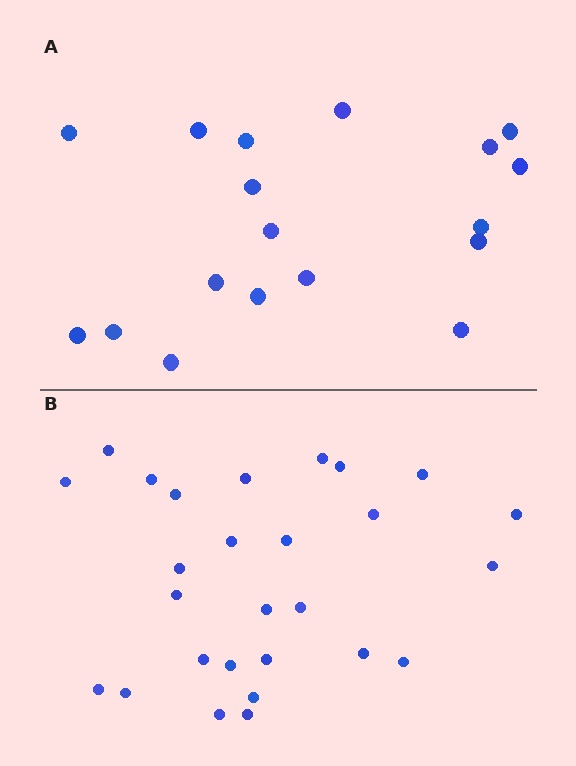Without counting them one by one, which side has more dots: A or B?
Region B (the bottom region) has more dots.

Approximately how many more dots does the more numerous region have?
Region B has roughly 8 or so more dots than region A.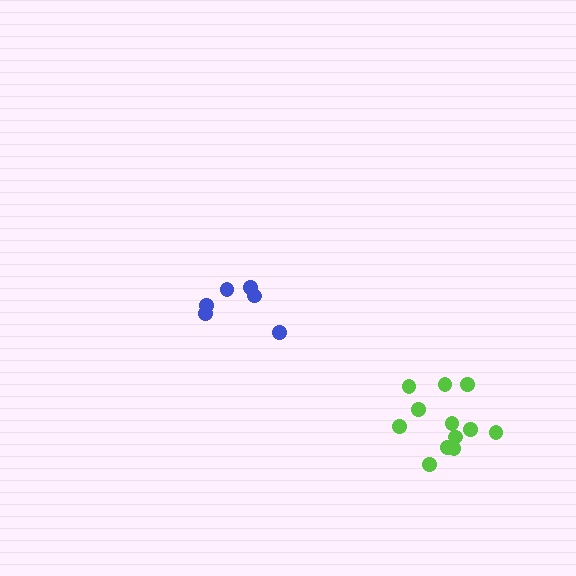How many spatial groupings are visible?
There are 2 spatial groupings.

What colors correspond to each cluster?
The clusters are colored: blue, lime.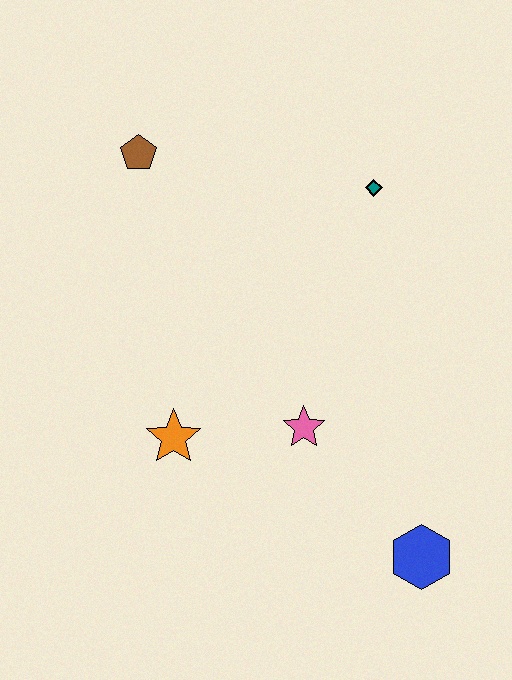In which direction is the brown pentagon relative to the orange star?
The brown pentagon is above the orange star.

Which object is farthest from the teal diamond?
The blue hexagon is farthest from the teal diamond.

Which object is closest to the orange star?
The pink star is closest to the orange star.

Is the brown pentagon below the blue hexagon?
No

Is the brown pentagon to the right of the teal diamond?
No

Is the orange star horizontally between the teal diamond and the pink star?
No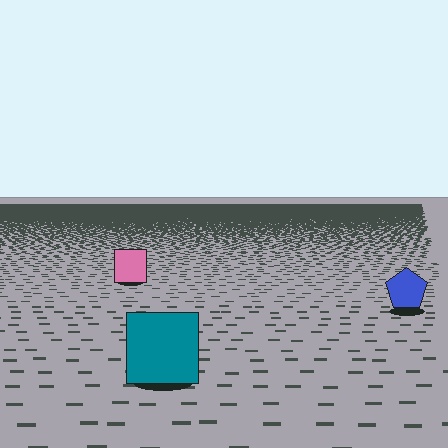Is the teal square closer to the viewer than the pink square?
Yes. The teal square is closer — you can tell from the texture gradient: the ground texture is coarser near it.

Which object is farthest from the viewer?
The pink square is farthest from the viewer. It appears smaller and the ground texture around it is denser.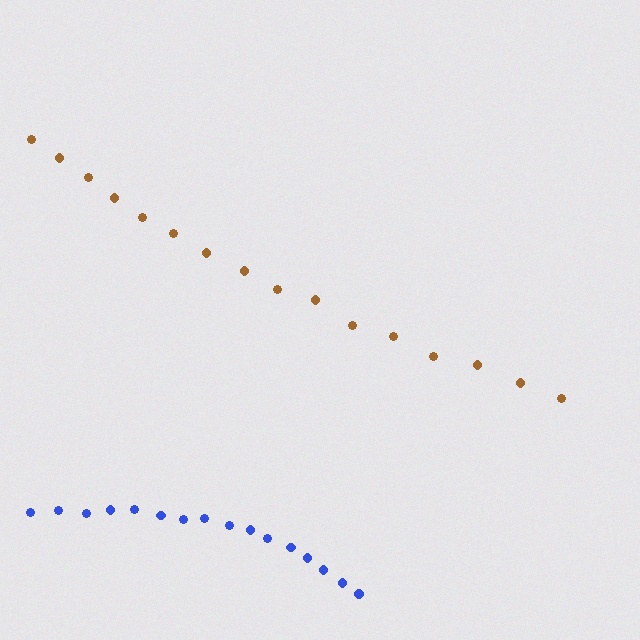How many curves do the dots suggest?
There are 2 distinct paths.